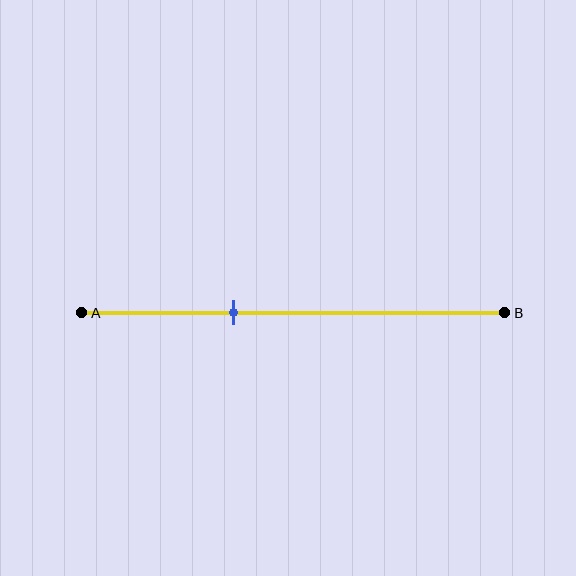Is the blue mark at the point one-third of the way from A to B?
Yes, the mark is approximately at the one-third point.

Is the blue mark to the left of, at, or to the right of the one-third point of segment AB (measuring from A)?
The blue mark is approximately at the one-third point of segment AB.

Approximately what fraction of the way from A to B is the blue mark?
The blue mark is approximately 35% of the way from A to B.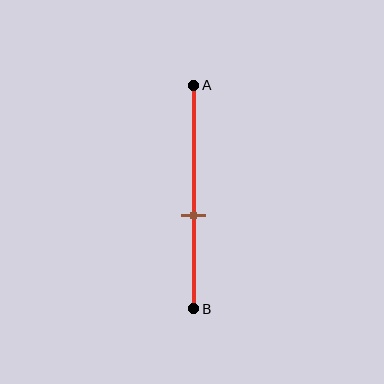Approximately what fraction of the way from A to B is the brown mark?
The brown mark is approximately 60% of the way from A to B.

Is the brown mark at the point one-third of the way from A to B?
No, the mark is at about 60% from A, not at the 33% one-third point.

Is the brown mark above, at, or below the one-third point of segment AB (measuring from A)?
The brown mark is below the one-third point of segment AB.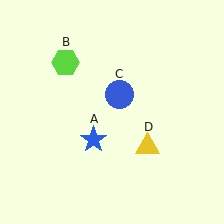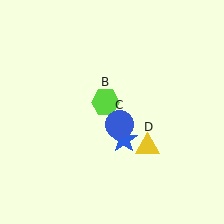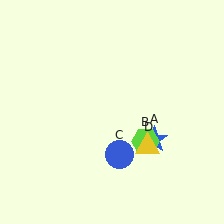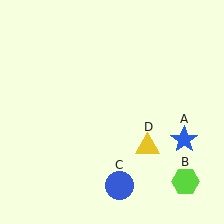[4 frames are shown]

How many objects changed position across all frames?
3 objects changed position: blue star (object A), lime hexagon (object B), blue circle (object C).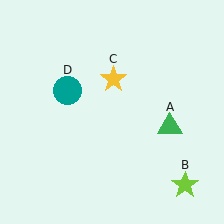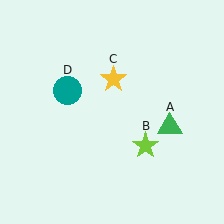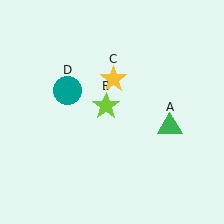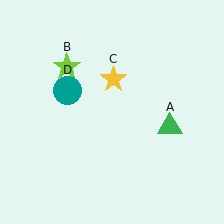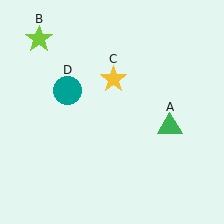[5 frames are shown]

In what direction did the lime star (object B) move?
The lime star (object B) moved up and to the left.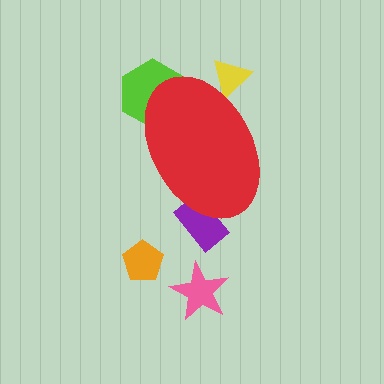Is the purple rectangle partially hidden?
Yes, the purple rectangle is partially hidden behind the red ellipse.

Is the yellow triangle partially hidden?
Yes, the yellow triangle is partially hidden behind the red ellipse.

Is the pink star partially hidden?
No, the pink star is fully visible.